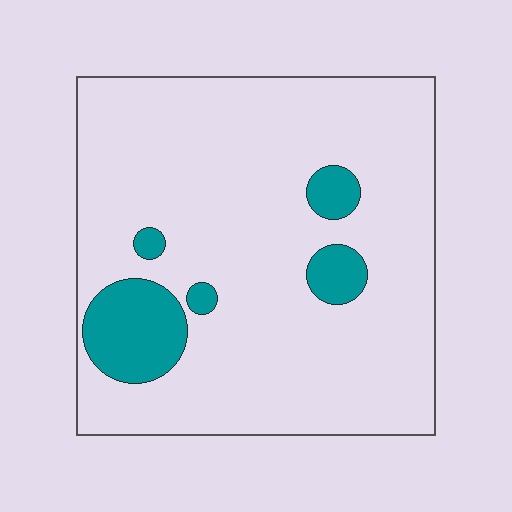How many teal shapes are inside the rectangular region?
5.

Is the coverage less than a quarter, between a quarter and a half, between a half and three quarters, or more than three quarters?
Less than a quarter.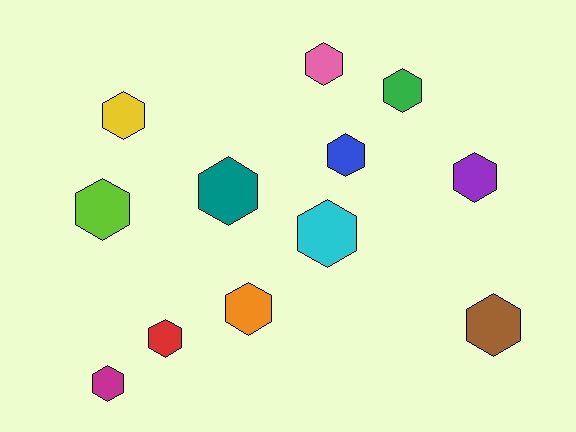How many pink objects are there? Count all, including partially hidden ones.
There is 1 pink object.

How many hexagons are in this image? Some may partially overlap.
There are 12 hexagons.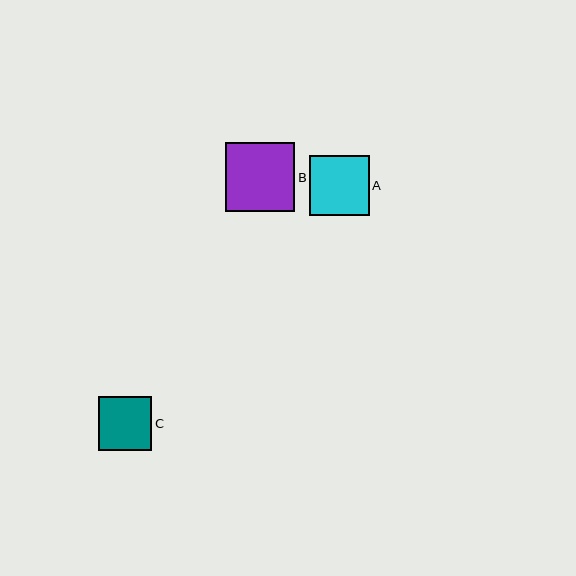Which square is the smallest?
Square C is the smallest with a size of approximately 54 pixels.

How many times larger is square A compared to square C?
Square A is approximately 1.1 times the size of square C.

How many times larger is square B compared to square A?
Square B is approximately 1.2 times the size of square A.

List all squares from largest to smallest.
From largest to smallest: B, A, C.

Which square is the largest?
Square B is the largest with a size of approximately 69 pixels.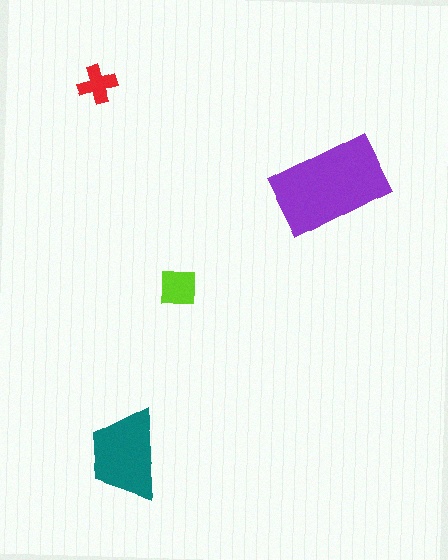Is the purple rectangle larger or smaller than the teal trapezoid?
Larger.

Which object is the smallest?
The red cross.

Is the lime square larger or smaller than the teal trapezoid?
Smaller.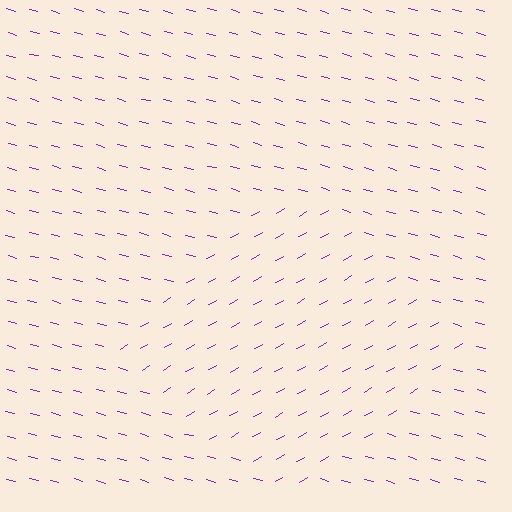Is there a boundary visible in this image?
Yes, there is a texture boundary formed by a change in line orientation.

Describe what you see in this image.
The image is filled with small purple line segments. A diamond region in the image has lines oriented differently from the surrounding lines, creating a visible texture boundary.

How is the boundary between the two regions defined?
The boundary is defined purely by a change in line orientation (approximately 45 degrees difference). All lines are the same color and thickness.